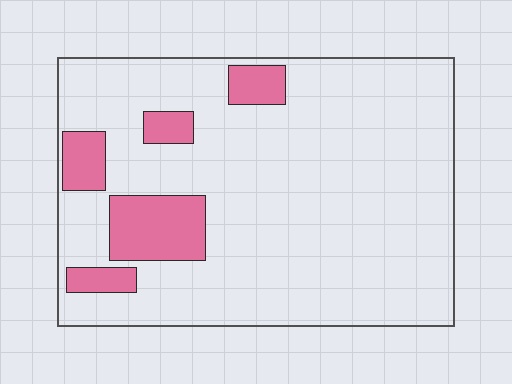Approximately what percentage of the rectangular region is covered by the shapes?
Approximately 15%.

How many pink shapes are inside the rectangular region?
5.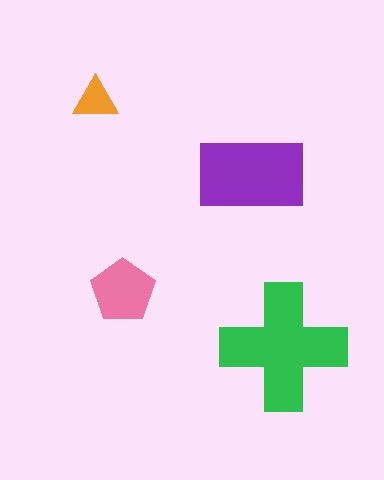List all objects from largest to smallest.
The green cross, the purple rectangle, the pink pentagon, the orange triangle.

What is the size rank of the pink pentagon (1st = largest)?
3rd.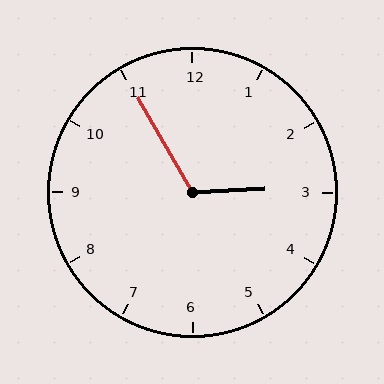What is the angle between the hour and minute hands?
Approximately 118 degrees.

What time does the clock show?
2:55.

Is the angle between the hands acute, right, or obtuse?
It is obtuse.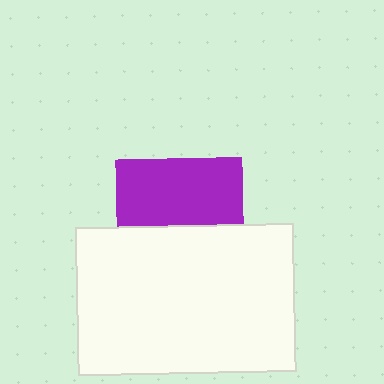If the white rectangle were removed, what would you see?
You would see the complete purple square.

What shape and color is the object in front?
The object in front is a white rectangle.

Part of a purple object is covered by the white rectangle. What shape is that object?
It is a square.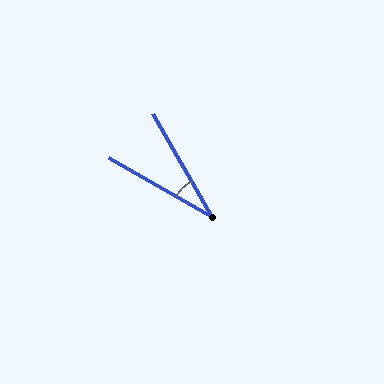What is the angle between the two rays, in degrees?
Approximately 30 degrees.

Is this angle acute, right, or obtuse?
It is acute.